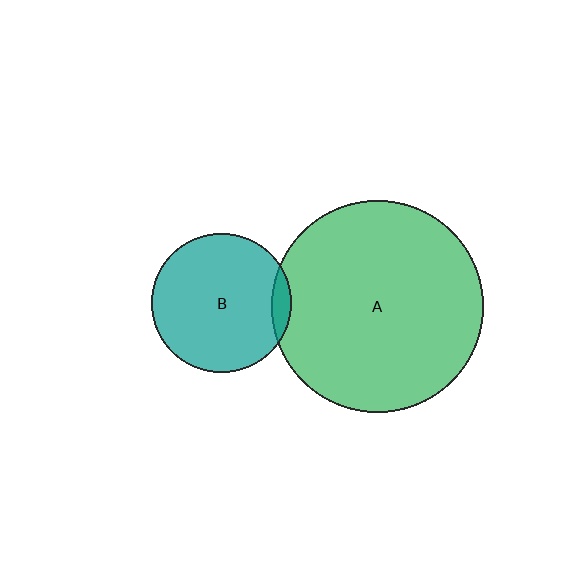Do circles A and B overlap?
Yes.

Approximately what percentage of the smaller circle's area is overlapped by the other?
Approximately 5%.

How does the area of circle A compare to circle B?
Approximately 2.3 times.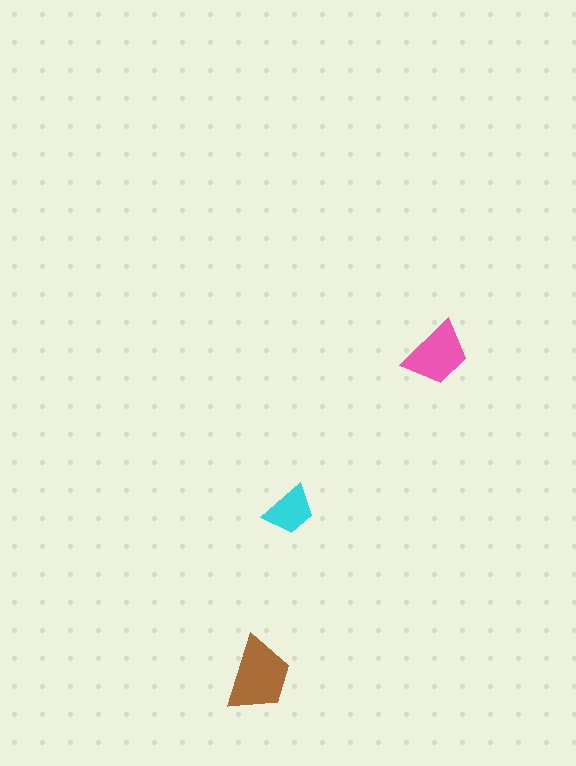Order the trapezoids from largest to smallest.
the brown one, the pink one, the cyan one.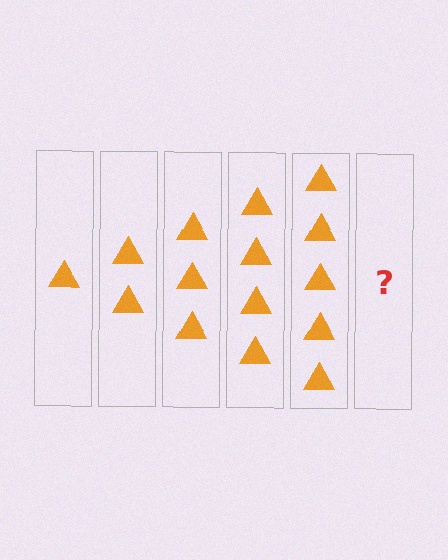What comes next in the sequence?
The next element should be 6 triangles.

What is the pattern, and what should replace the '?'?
The pattern is that each step adds one more triangle. The '?' should be 6 triangles.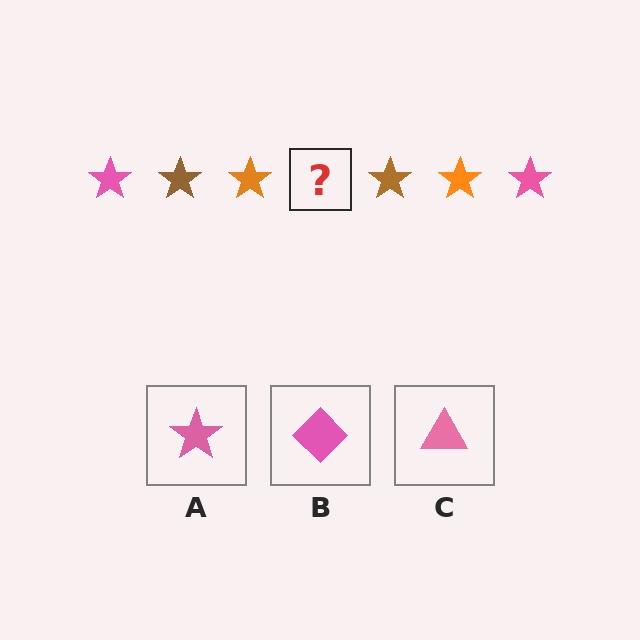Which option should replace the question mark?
Option A.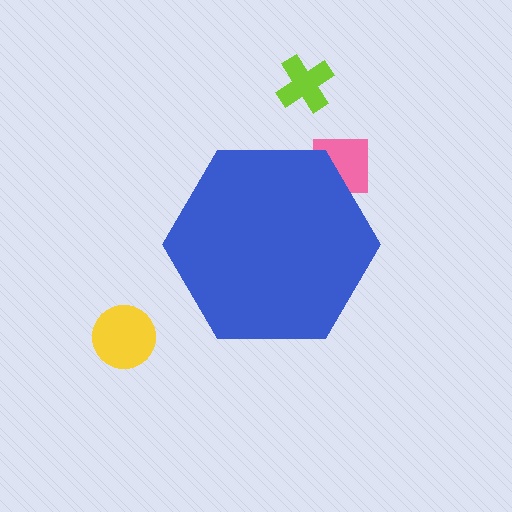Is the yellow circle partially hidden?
No, the yellow circle is fully visible.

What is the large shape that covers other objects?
A blue hexagon.